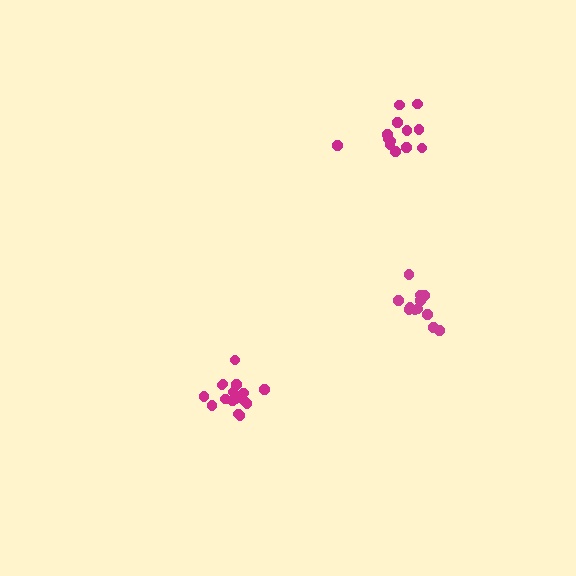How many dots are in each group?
Group 1: 17 dots, Group 2: 12 dots, Group 3: 13 dots (42 total).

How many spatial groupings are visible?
There are 3 spatial groupings.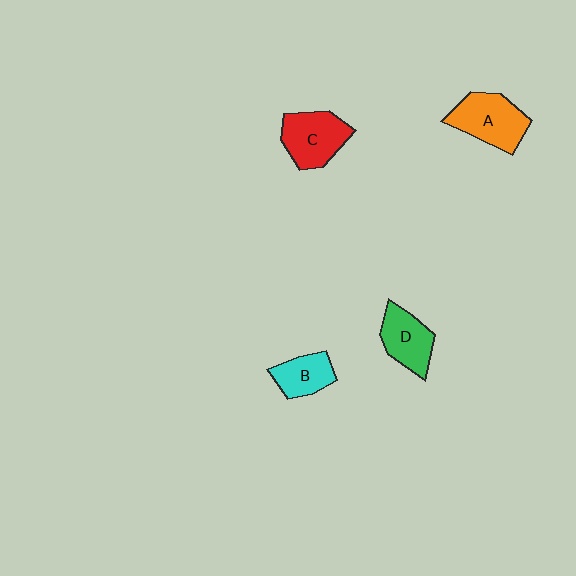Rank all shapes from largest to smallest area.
From largest to smallest: A (orange), C (red), D (green), B (cyan).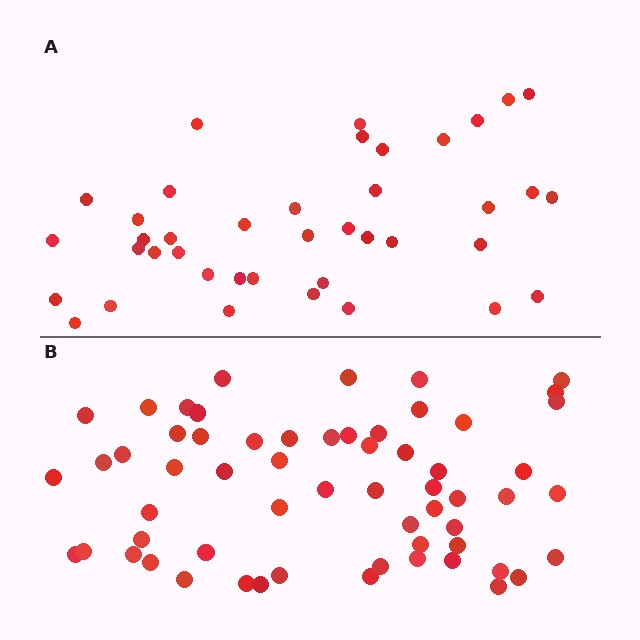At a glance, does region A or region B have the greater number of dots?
Region B (the bottom region) has more dots.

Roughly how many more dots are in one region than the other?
Region B has approximately 20 more dots than region A.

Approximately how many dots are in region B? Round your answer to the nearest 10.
About 60 dots.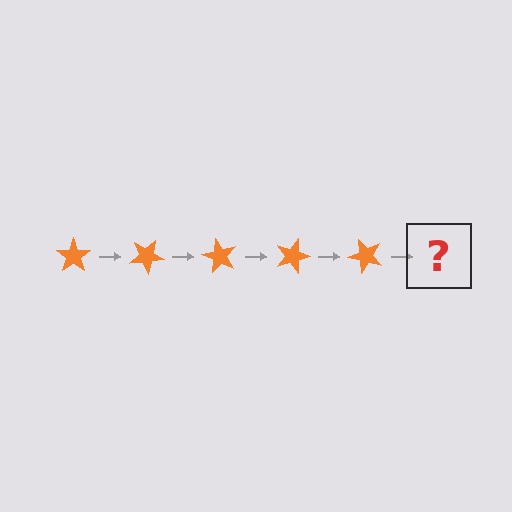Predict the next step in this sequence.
The next step is an orange star rotated 150 degrees.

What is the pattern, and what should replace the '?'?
The pattern is that the star rotates 30 degrees each step. The '?' should be an orange star rotated 150 degrees.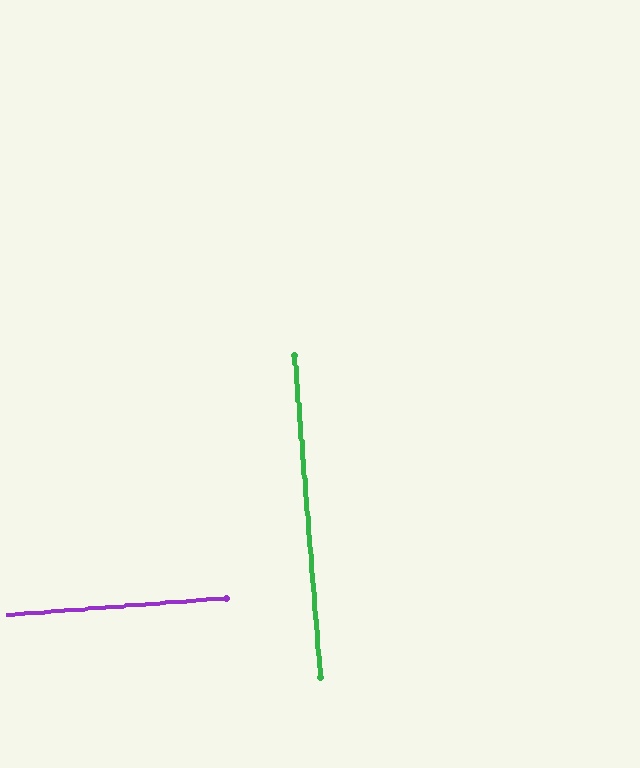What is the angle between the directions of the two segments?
Approximately 90 degrees.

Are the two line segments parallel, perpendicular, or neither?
Perpendicular — they meet at approximately 90°.